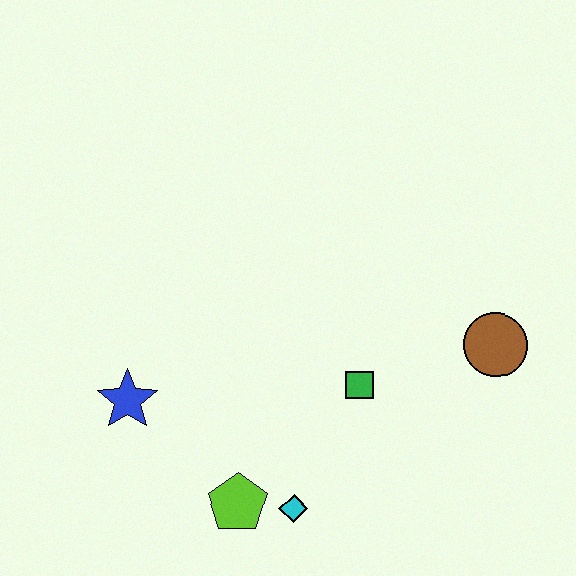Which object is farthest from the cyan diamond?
The brown circle is farthest from the cyan diamond.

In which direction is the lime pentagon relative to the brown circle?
The lime pentagon is to the left of the brown circle.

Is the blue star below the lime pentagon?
No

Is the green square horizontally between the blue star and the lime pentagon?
No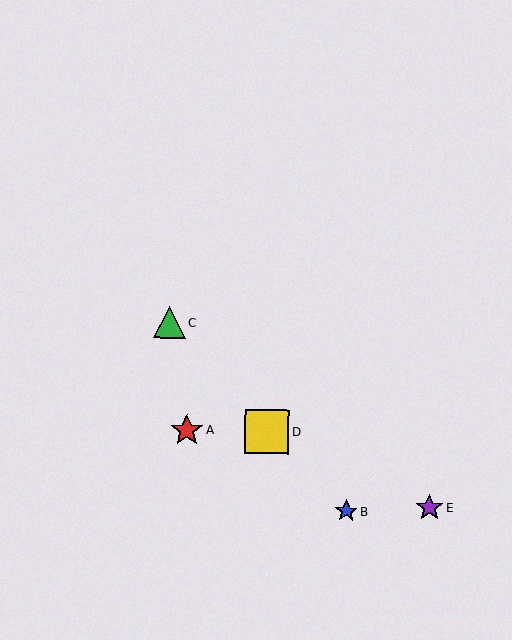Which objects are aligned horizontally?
Objects A, D are aligned horizontally.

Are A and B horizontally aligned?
No, A is at y≈430 and B is at y≈511.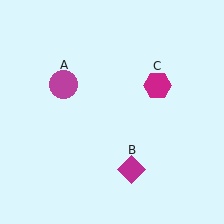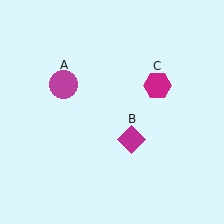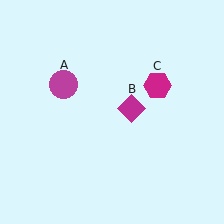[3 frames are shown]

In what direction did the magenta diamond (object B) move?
The magenta diamond (object B) moved up.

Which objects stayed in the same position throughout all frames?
Magenta circle (object A) and magenta hexagon (object C) remained stationary.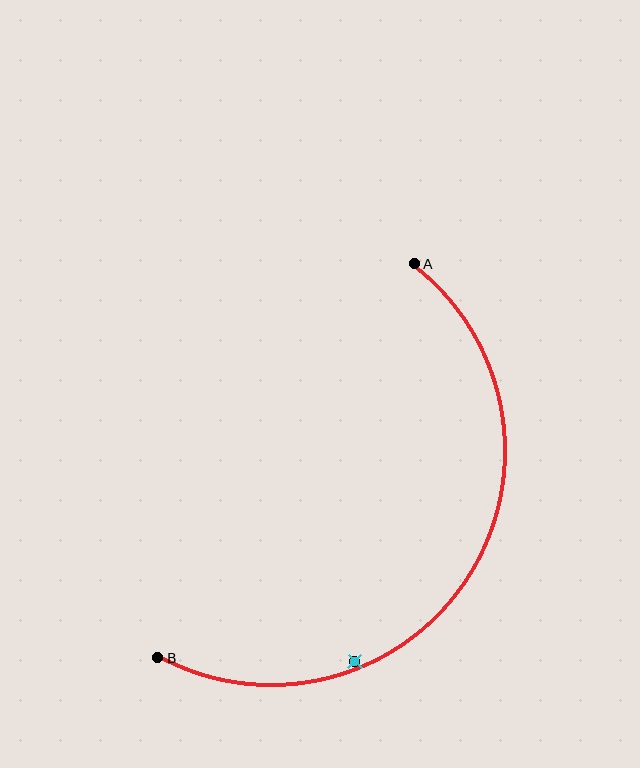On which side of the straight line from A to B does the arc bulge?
The arc bulges to the right of the straight line connecting A and B.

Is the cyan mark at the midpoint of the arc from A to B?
No — the cyan mark does not lie on the arc at all. It sits slightly inside the curve.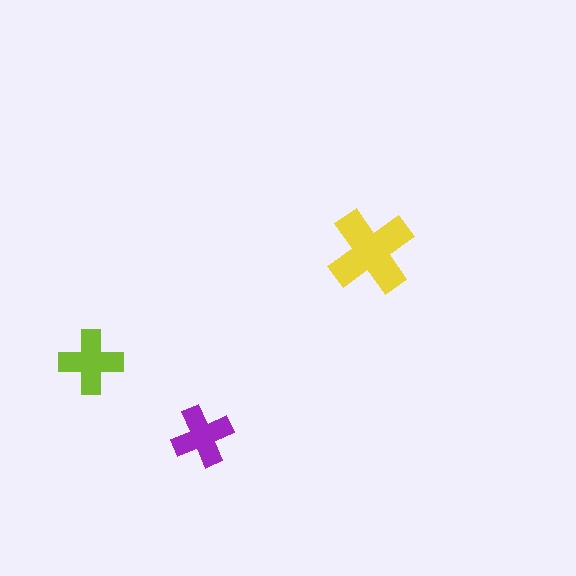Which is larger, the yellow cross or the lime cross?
The yellow one.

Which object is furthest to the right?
The yellow cross is rightmost.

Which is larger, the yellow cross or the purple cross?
The yellow one.